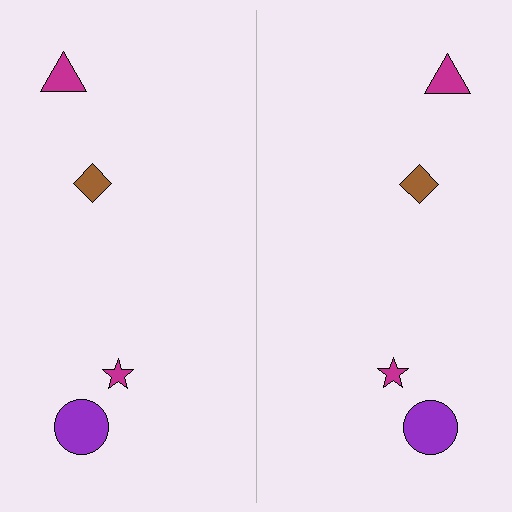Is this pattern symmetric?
Yes, this pattern has bilateral (reflection) symmetry.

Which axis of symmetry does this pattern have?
The pattern has a vertical axis of symmetry running through the center of the image.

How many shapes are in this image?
There are 8 shapes in this image.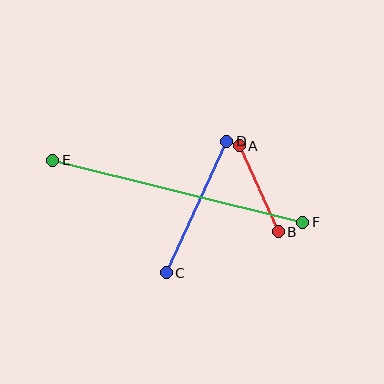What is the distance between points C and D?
The distance is approximately 145 pixels.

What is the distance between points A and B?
The distance is approximately 95 pixels.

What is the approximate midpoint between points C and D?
The midpoint is at approximately (196, 207) pixels.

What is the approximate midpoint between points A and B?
The midpoint is at approximately (259, 189) pixels.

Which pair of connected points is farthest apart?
Points E and F are farthest apart.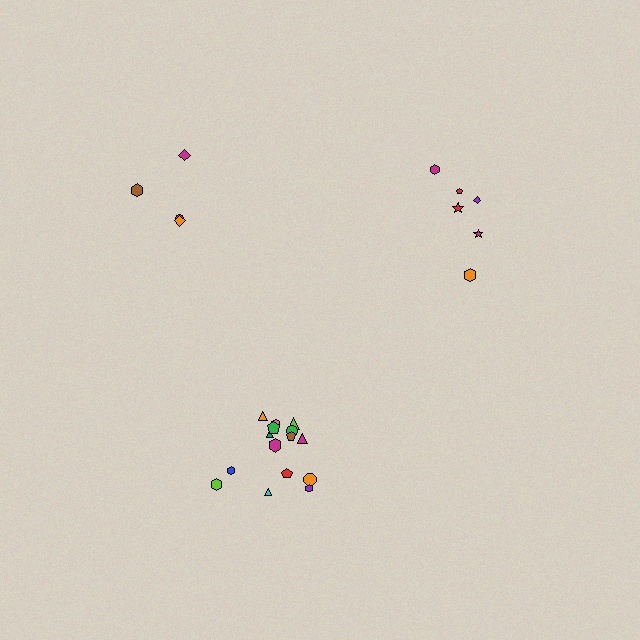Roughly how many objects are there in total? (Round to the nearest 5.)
Roughly 25 objects in total.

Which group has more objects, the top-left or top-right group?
The top-right group.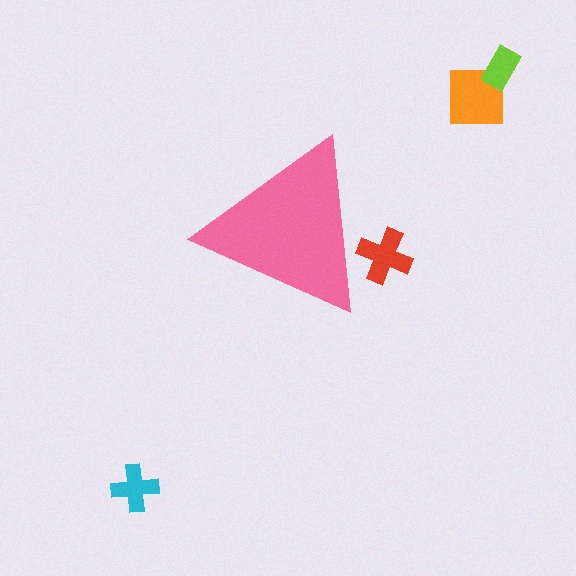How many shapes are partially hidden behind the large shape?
1 shape is partially hidden.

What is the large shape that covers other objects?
A pink triangle.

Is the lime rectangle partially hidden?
No, the lime rectangle is fully visible.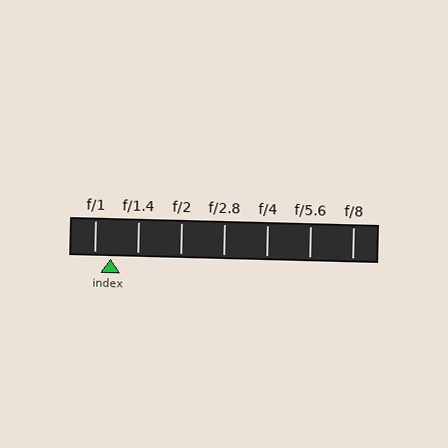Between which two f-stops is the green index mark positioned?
The index mark is between f/1 and f/1.4.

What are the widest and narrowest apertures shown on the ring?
The widest aperture shown is f/1 and the narrowest is f/8.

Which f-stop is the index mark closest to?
The index mark is closest to f/1.